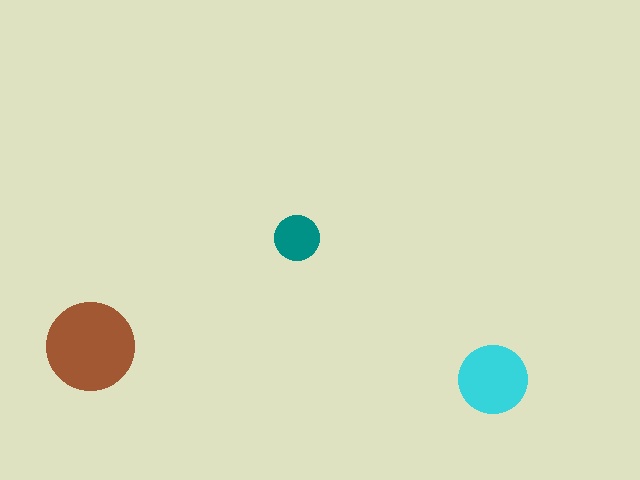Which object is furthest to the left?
The brown circle is leftmost.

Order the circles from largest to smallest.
the brown one, the cyan one, the teal one.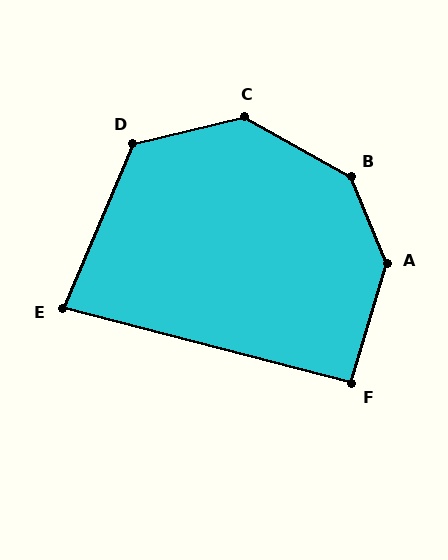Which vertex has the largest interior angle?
B, at approximately 141 degrees.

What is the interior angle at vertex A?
Approximately 141 degrees (obtuse).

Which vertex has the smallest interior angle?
E, at approximately 82 degrees.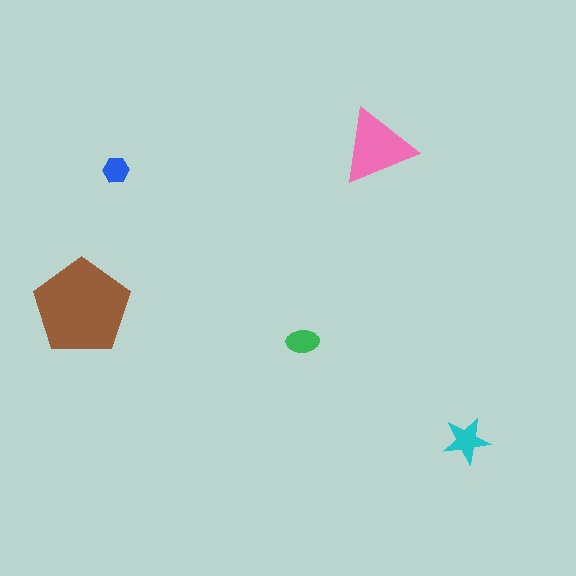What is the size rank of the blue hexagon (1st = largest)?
5th.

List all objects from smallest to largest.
The blue hexagon, the green ellipse, the cyan star, the pink triangle, the brown pentagon.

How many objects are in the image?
There are 5 objects in the image.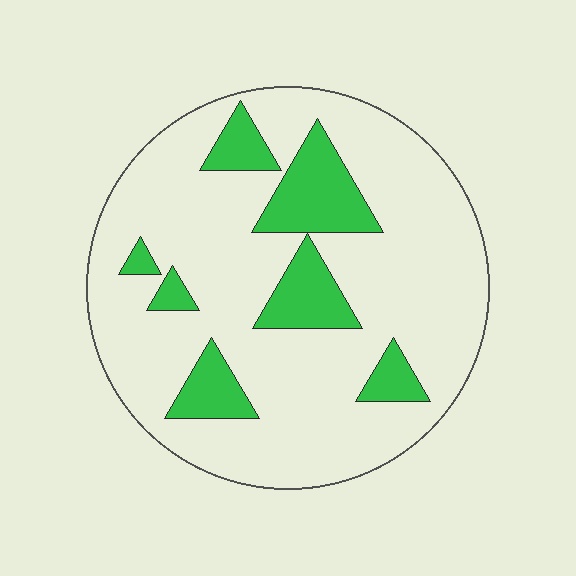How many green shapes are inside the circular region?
7.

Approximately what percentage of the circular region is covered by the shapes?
Approximately 20%.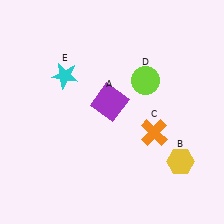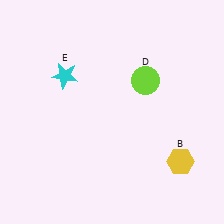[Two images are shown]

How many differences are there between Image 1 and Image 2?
There are 2 differences between the two images.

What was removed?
The purple square (A), the orange cross (C) were removed in Image 2.